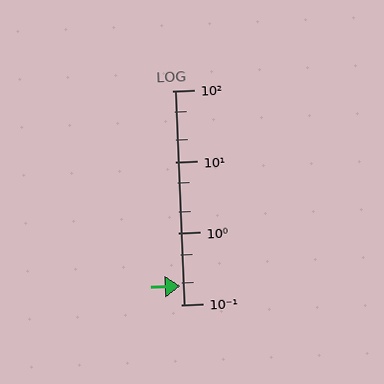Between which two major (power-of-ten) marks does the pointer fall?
The pointer is between 0.1 and 1.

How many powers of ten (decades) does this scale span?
The scale spans 3 decades, from 0.1 to 100.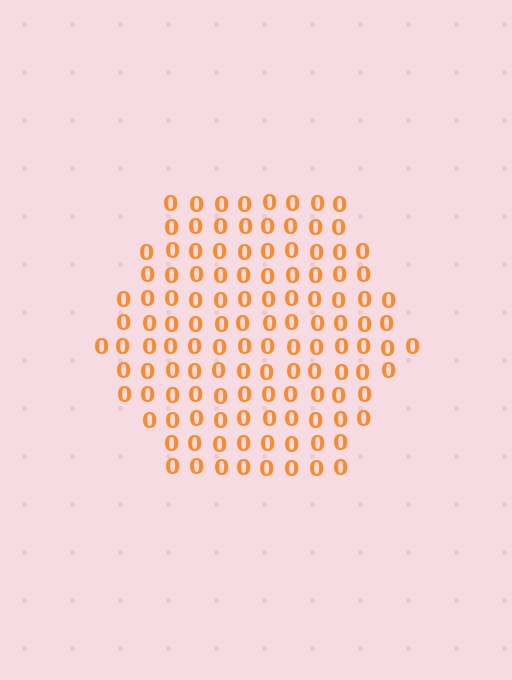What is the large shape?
The large shape is a hexagon.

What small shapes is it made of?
It is made of small digit 0's.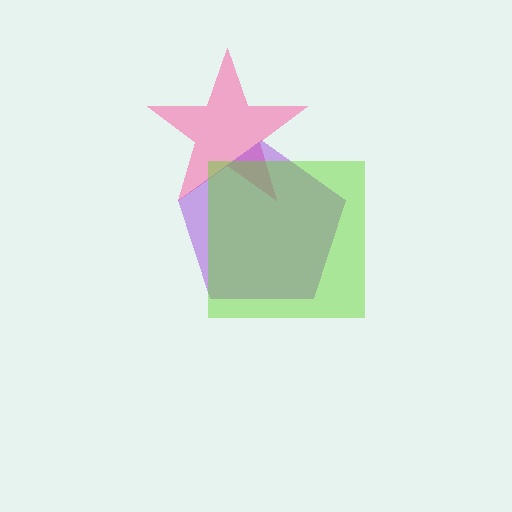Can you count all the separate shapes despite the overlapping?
Yes, there are 3 separate shapes.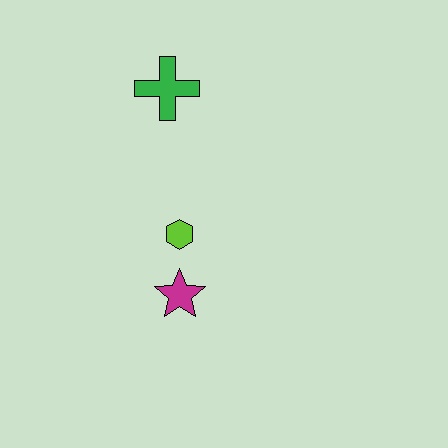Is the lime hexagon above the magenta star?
Yes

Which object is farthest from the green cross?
The magenta star is farthest from the green cross.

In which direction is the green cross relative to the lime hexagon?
The green cross is above the lime hexagon.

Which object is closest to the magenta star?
The lime hexagon is closest to the magenta star.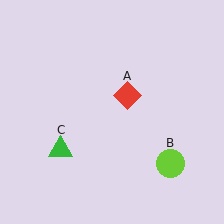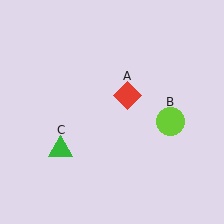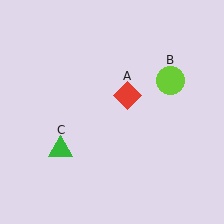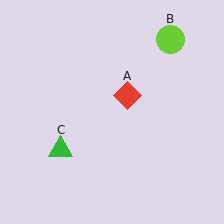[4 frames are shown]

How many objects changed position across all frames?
1 object changed position: lime circle (object B).